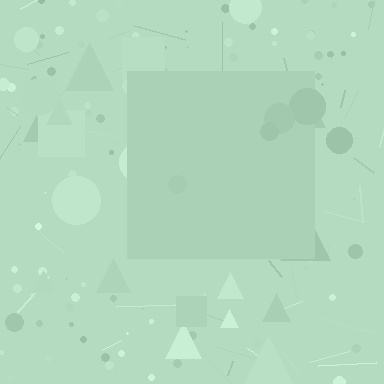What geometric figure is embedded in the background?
A square is embedded in the background.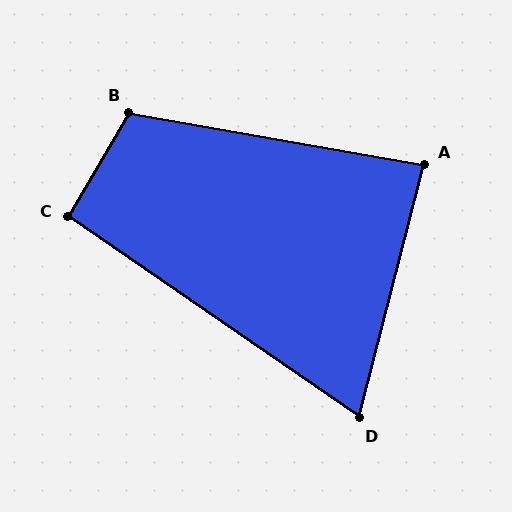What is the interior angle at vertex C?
Approximately 95 degrees (approximately right).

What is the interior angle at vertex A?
Approximately 85 degrees (approximately right).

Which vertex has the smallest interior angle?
D, at approximately 70 degrees.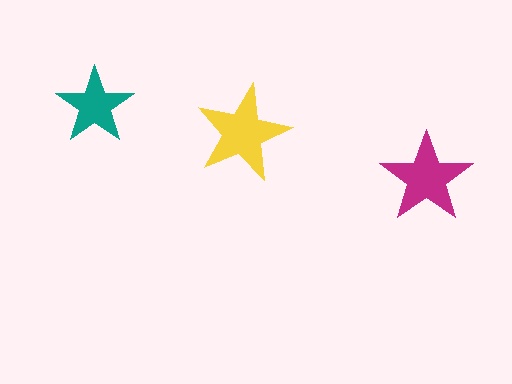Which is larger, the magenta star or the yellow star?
The yellow one.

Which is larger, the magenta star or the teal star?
The magenta one.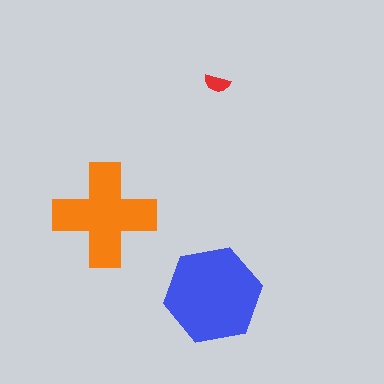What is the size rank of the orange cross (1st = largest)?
2nd.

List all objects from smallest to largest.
The red semicircle, the orange cross, the blue hexagon.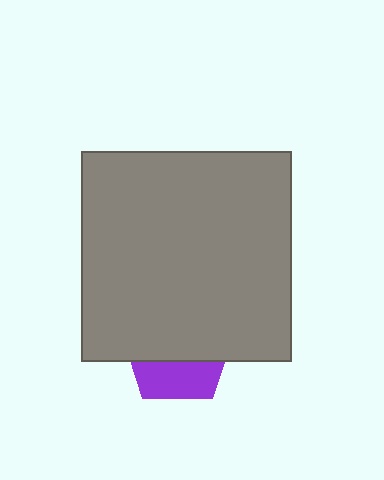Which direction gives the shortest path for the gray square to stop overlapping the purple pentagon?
Moving up gives the shortest separation.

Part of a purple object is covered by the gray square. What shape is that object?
It is a pentagon.